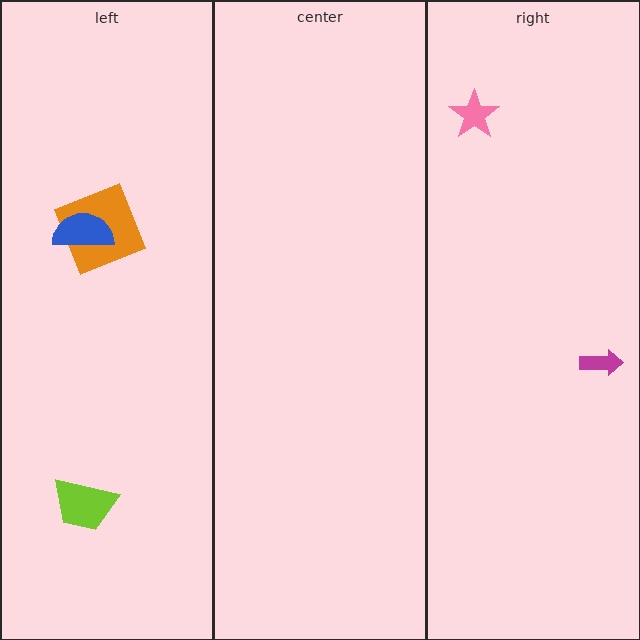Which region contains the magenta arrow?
The right region.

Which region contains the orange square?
The left region.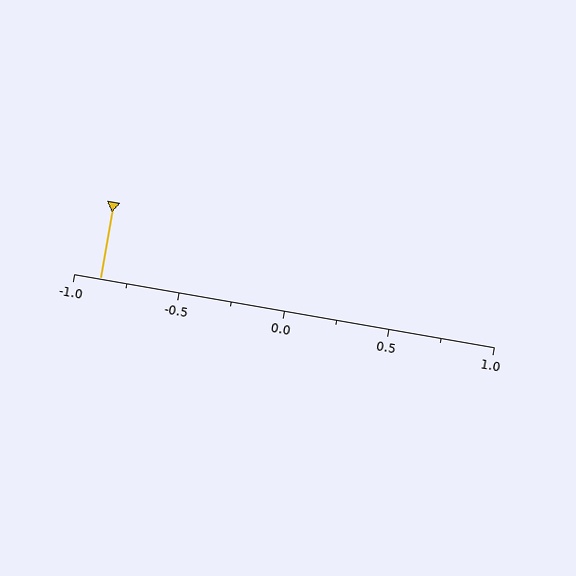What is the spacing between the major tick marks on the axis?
The major ticks are spaced 0.5 apart.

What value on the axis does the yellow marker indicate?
The marker indicates approximately -0.88.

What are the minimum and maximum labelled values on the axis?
The axis runs from -1.0 to 1.0.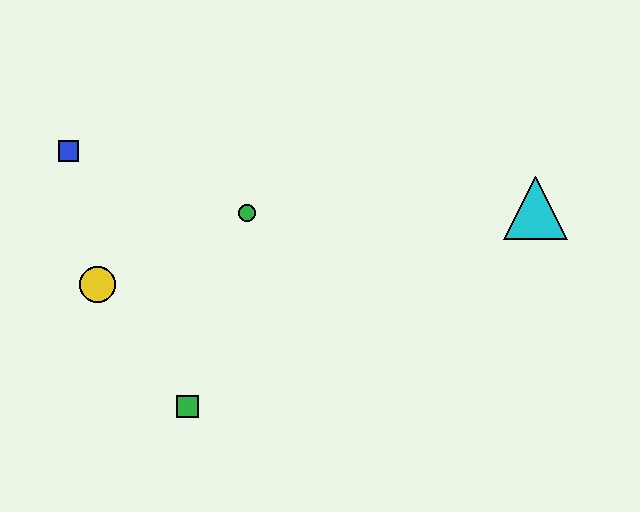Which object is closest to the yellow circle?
The blue square is closest to the yellow circle.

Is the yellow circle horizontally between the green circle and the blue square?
Yes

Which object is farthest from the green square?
The cyan triangle is farthest from the green square.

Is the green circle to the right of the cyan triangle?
No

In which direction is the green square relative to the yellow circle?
The green square is below the yellow circle.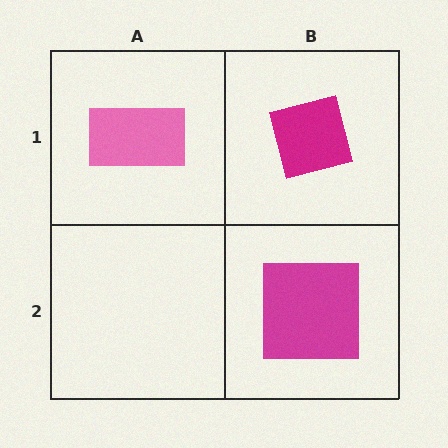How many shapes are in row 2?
1 shape.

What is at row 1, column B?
A magenta square.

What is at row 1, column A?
A pink rectangle.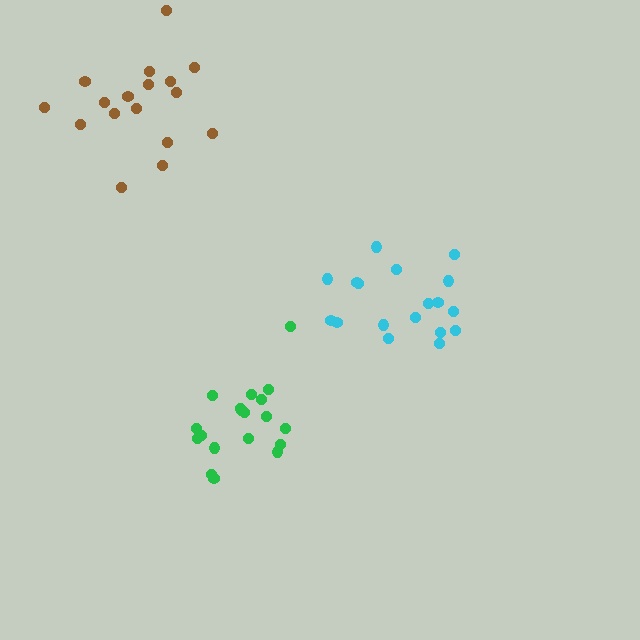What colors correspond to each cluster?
The clusters are colored: green, brown, cyan.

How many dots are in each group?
Group 1: 19 dots, Group 2: 17 dots, Group 3: 18 dots (54 total).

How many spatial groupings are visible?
There are 3 spatial groupings.